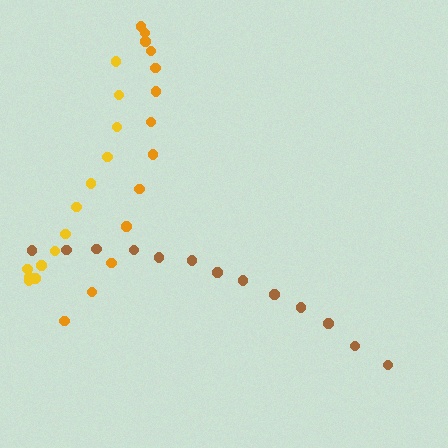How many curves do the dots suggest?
There are 3 distinct paths.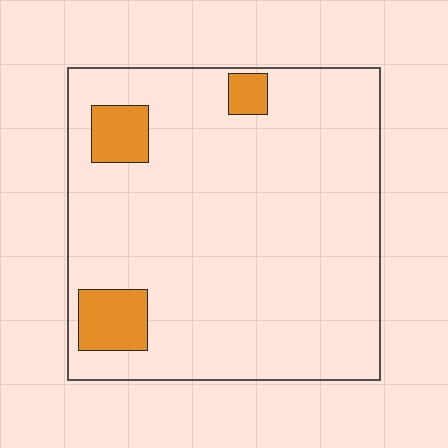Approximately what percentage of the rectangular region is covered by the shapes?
Approximately 10%.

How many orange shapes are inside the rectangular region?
3.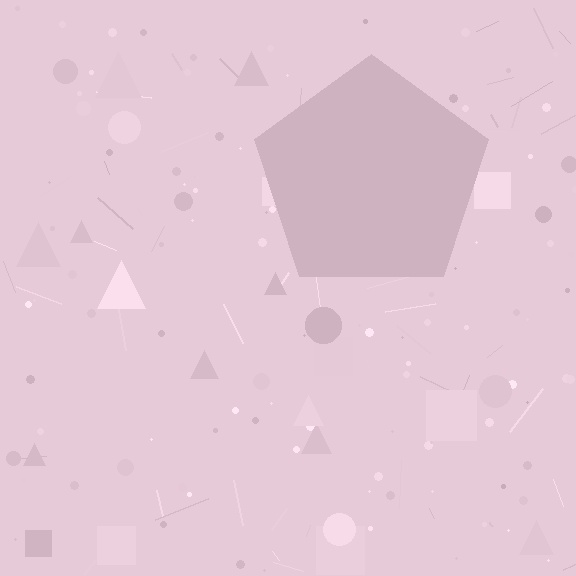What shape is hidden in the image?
A pentagon is hidden in the image.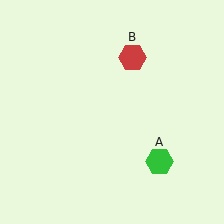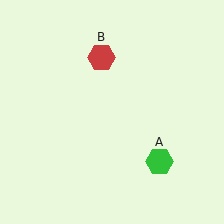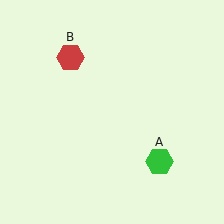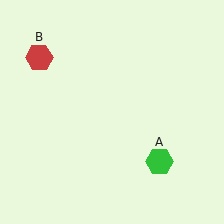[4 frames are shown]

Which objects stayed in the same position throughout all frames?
Green hexagon (object A) remained stationary.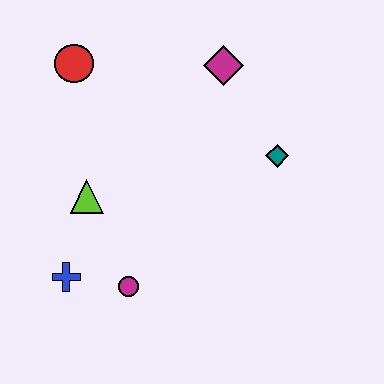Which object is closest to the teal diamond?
The magenta diamond is closest to the teal diamond.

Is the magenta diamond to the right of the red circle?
Yes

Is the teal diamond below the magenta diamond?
Yes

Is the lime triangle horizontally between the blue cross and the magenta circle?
Yes